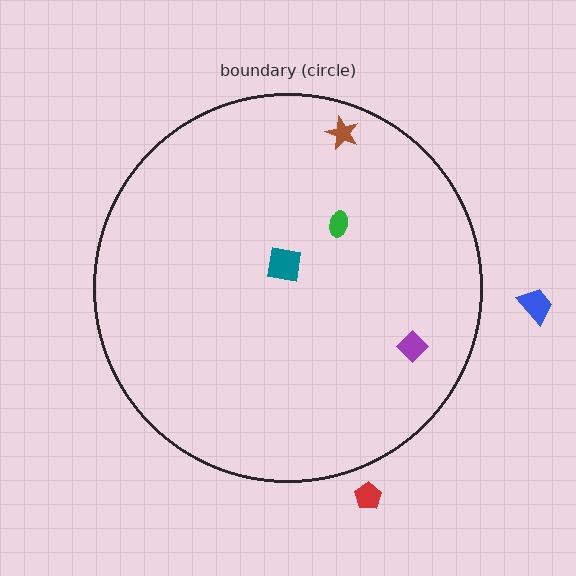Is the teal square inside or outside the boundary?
Inside.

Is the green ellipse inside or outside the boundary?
Inside.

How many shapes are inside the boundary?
4 inside, 2 outside.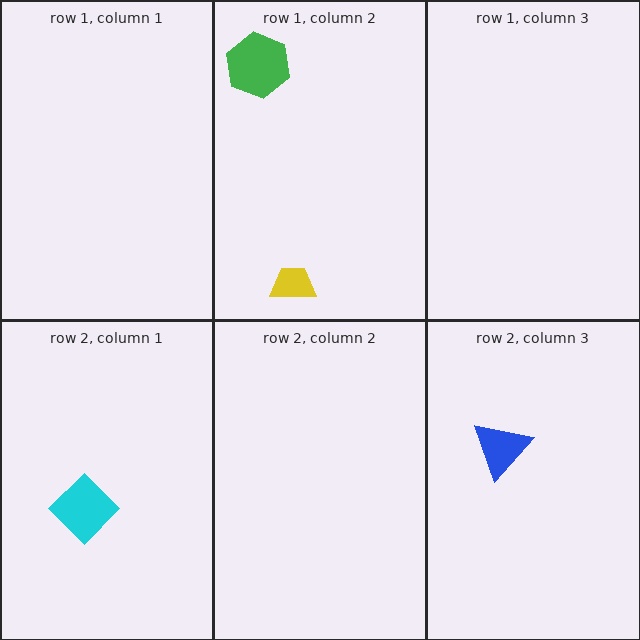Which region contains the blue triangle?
The row 2, column 3 region.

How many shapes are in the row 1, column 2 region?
2.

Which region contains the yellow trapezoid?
The row 1, column 2 region.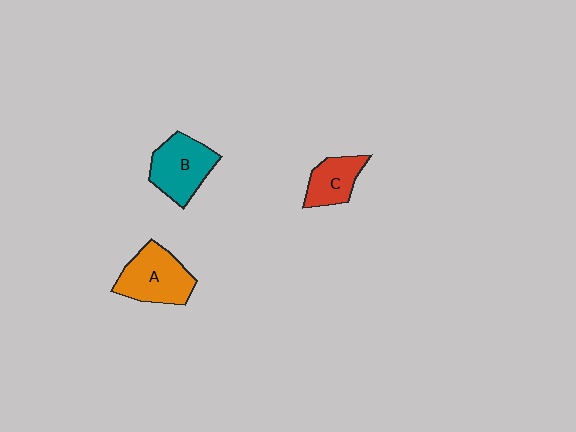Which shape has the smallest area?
Shape C (red).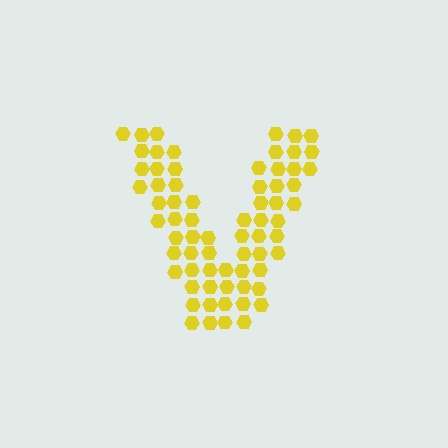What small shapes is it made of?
It is made of small hexagons.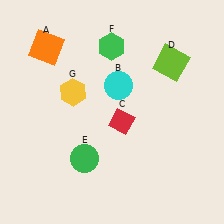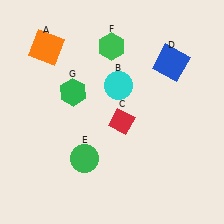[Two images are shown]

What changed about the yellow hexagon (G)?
In Image 1, G is yellow. In Image 2, it changed to green.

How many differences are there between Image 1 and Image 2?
There are 2 differences between the two images.